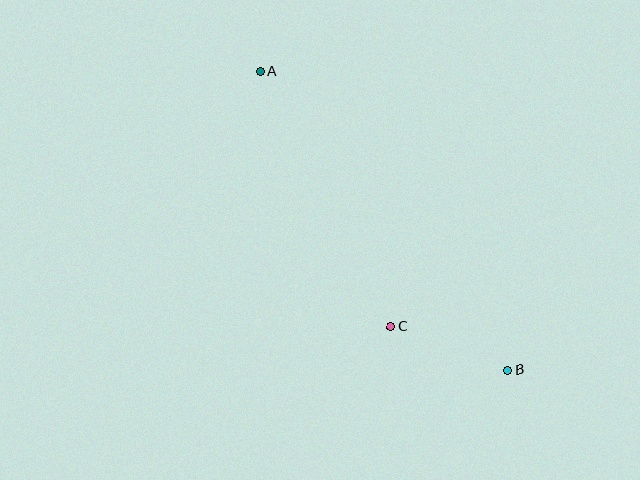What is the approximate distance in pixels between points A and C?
The distance between A and C is approximately 287 pixels.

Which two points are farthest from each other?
Points A and B are farthest from each other.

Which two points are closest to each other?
Points B and C are closest to each other.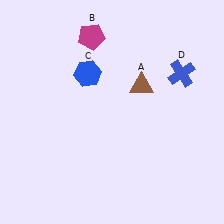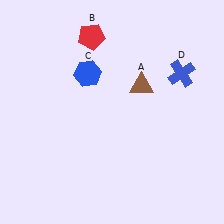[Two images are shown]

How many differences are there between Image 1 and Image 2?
There is 1 difference between the two images.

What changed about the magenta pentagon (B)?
In Image 1, B is magenta. In Image 2, it changed to red.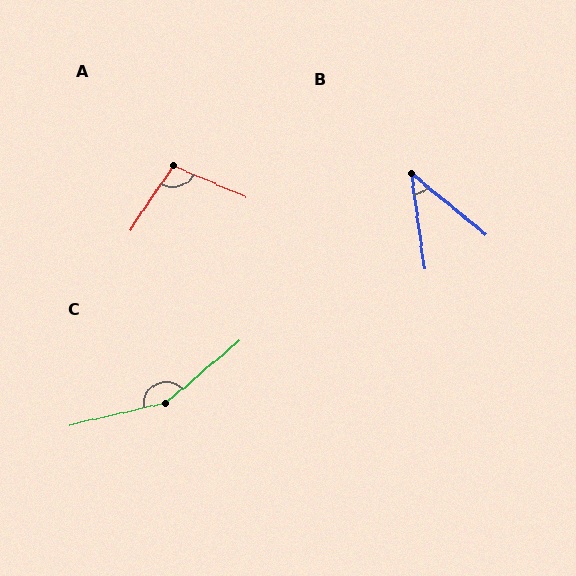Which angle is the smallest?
B, at approximately 43 degrees.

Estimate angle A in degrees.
Approximately 100 degrees.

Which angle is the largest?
C, at approximately 153 degrees.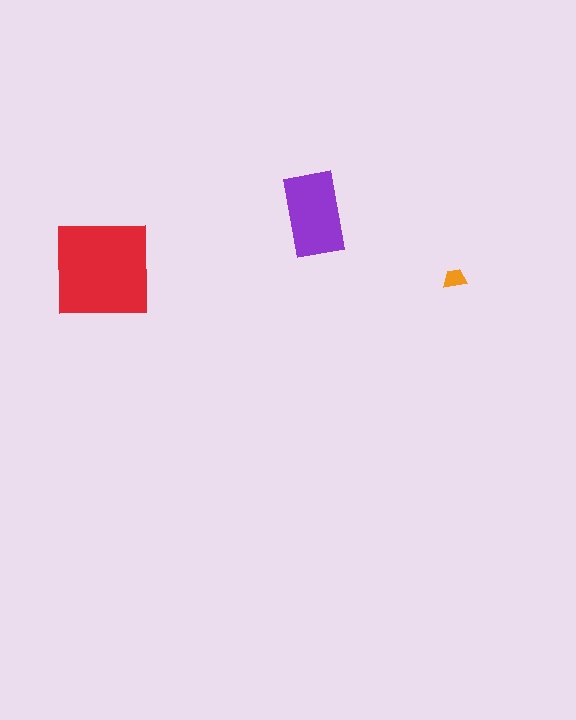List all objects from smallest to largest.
The orange trapezoid, the purple rectangle, the red square.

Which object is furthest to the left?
The red square is leftmost.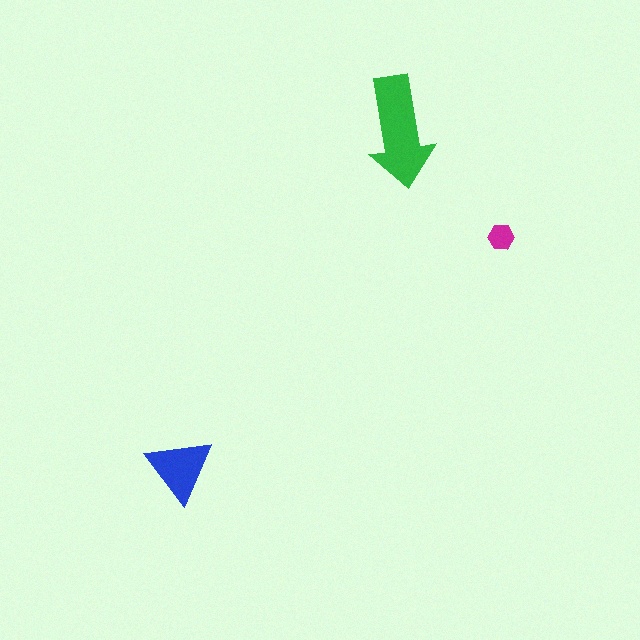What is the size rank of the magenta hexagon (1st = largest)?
3rd.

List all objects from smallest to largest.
The magenta hexagon, the blue triangle, the green arrow.